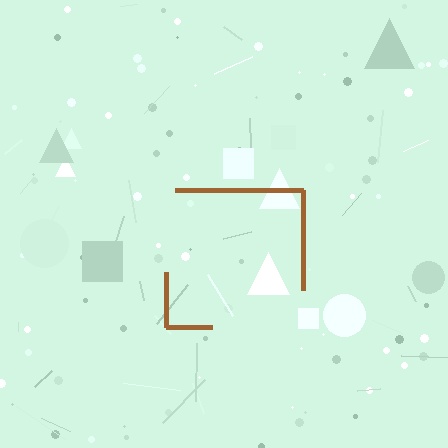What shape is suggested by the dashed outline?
The dashed outline suggests a square.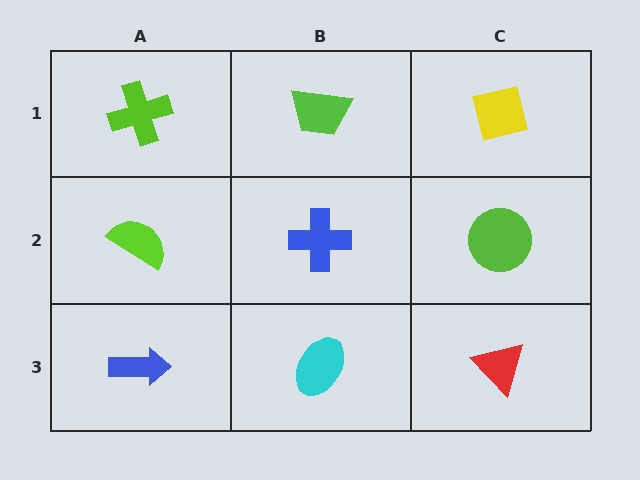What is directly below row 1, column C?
A lime circle.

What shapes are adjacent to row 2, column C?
A yellow square (row 1, column C), a red triangle (row 3, column C), a blue cross (row 2, column B).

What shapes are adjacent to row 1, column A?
A lime semicircle (row 2, column A), a lime trapezoid (row 1, column B).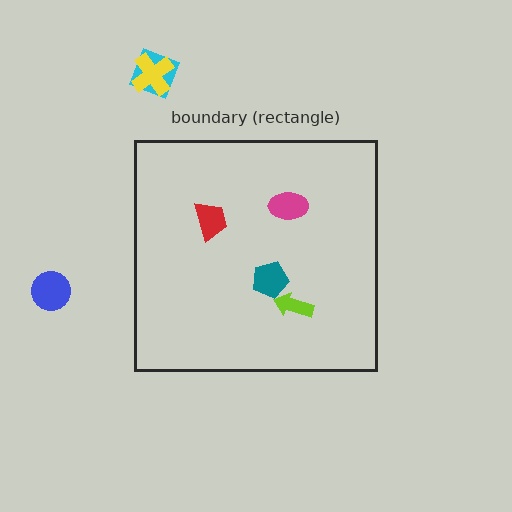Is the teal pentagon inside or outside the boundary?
Inside.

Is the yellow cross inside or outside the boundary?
Outside.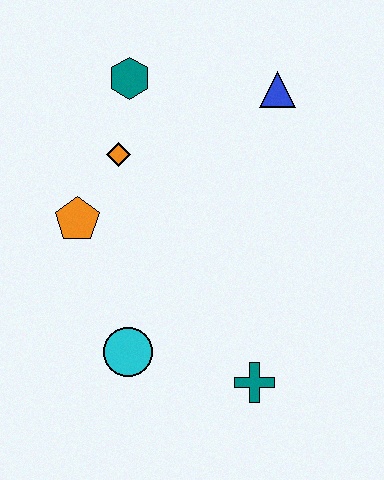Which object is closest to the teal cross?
The cyan circle is closest to the teal cross.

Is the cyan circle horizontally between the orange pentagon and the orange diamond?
No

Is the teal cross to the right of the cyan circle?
Yes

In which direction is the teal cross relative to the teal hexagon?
The teal cross is below the teal hexagon.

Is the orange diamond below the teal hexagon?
Yes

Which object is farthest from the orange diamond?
The teal cross is farthest from the orange diamond.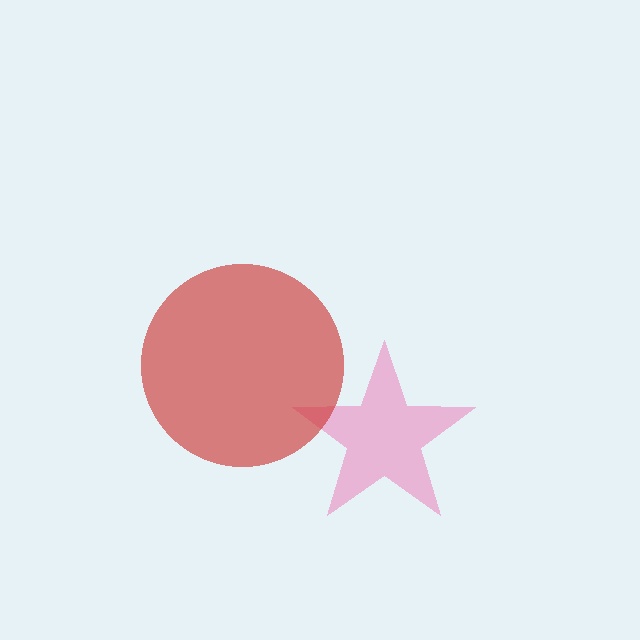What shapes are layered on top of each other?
The layered shapes are: a pink star, a red circle.